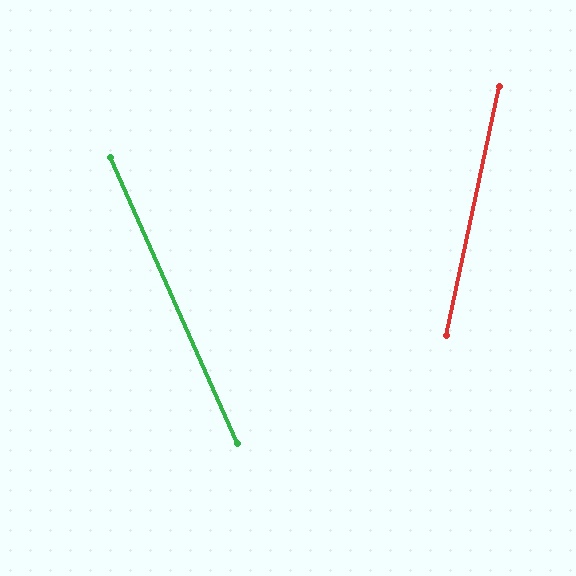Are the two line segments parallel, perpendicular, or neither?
Neither parallel nor perpendicular — they differ by about 36°.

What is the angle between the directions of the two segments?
Approximately 36 degrees.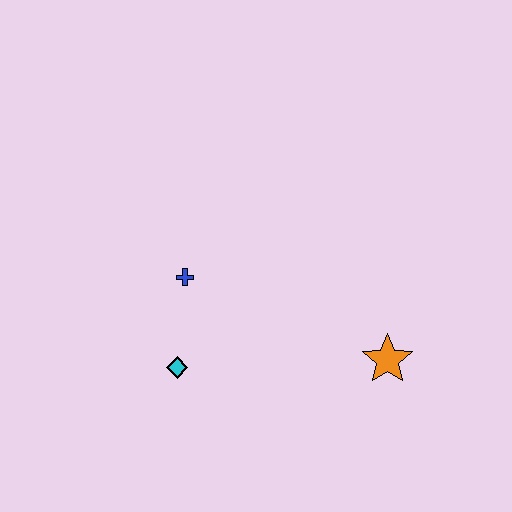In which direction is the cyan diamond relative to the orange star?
The cyan diamond is to the left of the orange star.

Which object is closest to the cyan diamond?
The blue cross is closest to the cyan diamond.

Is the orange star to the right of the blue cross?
Yes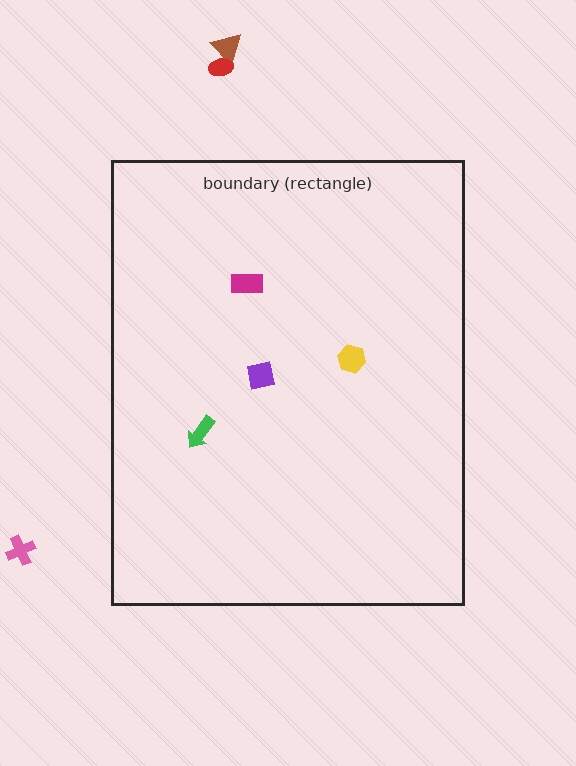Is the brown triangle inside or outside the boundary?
Outside.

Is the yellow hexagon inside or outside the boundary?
Inside.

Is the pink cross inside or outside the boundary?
Outside.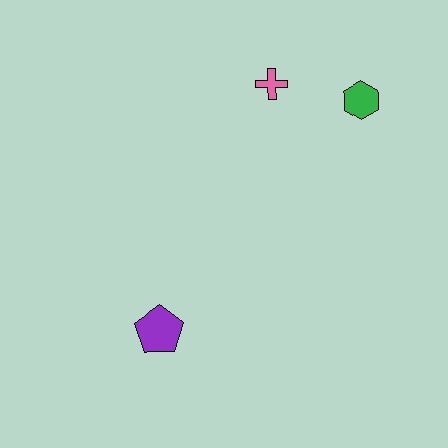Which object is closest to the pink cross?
The green hexagon is closest to the pink cross.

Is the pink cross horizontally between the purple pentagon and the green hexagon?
Yes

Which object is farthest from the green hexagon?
The purple pentagon is farthest from the green hexagon.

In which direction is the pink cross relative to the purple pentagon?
The pink cross is above the purple pentagon.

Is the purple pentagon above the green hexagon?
No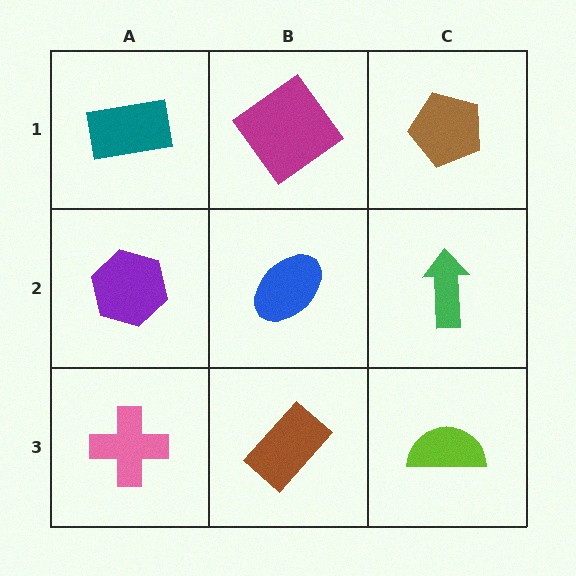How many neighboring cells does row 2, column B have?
4.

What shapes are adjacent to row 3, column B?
A blue ellipse (row 2, column B), a pink cross (row 3, column A), a lime semicircle (row 3, column C).